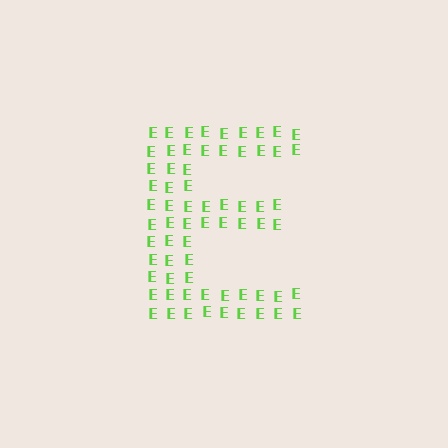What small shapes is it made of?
It is made of small letter E's.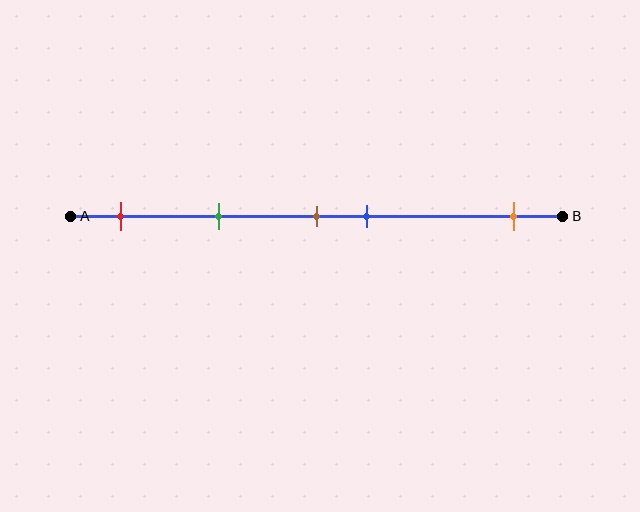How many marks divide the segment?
There are 5 marks dividing the segment.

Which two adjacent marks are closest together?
The brown and blue marks are the closest adjacent pair.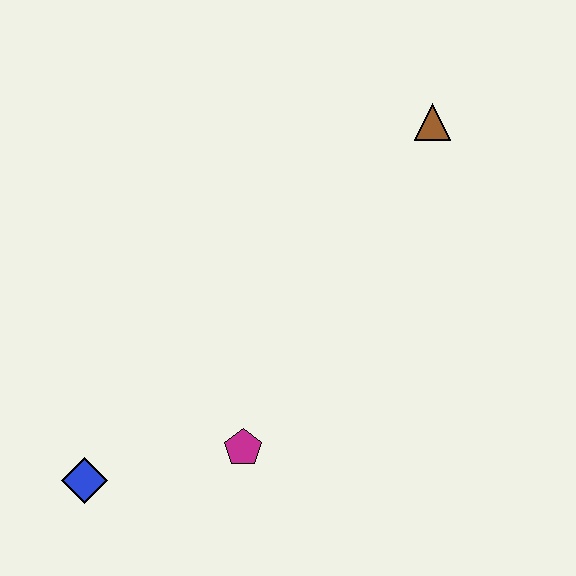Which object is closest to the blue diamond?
The magenta pentagon is closest to the blue diamond.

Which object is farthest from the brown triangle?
The blue diamond is farthest from the brown triangle.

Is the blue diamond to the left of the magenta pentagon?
Yes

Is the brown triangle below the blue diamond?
No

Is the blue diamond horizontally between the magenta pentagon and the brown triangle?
No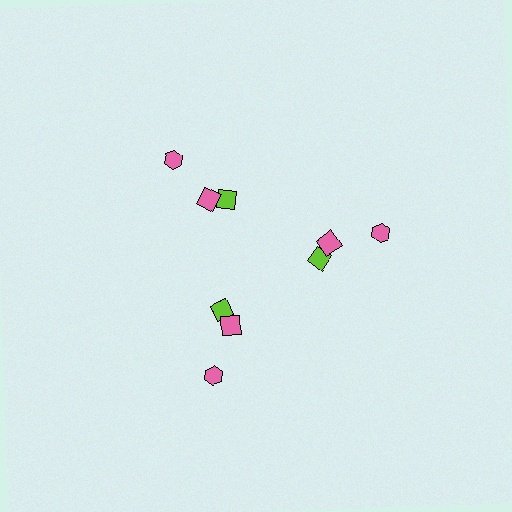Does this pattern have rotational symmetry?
Yes, this pattern has 3-fold rotational symmetry. It looks the same after rotating 120 degrees around the center.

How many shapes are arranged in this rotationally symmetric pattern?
There are 9 shapes, arranged in 3 groups of 3.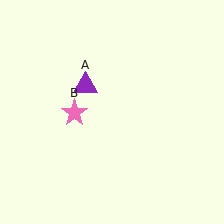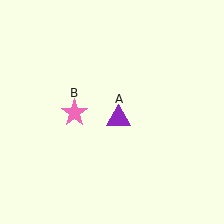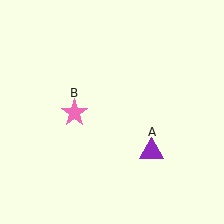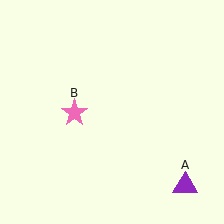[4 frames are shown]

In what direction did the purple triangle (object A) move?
The purple triangle (object A) moved down and to the right.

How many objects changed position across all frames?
1 object changed position: purple triangle (object A).